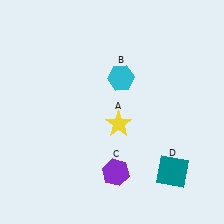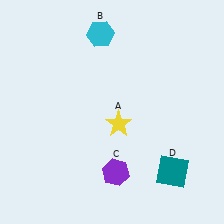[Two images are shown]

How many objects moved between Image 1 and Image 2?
1 object moved between the two images.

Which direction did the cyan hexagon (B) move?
The cyan hexagon (B) moved up.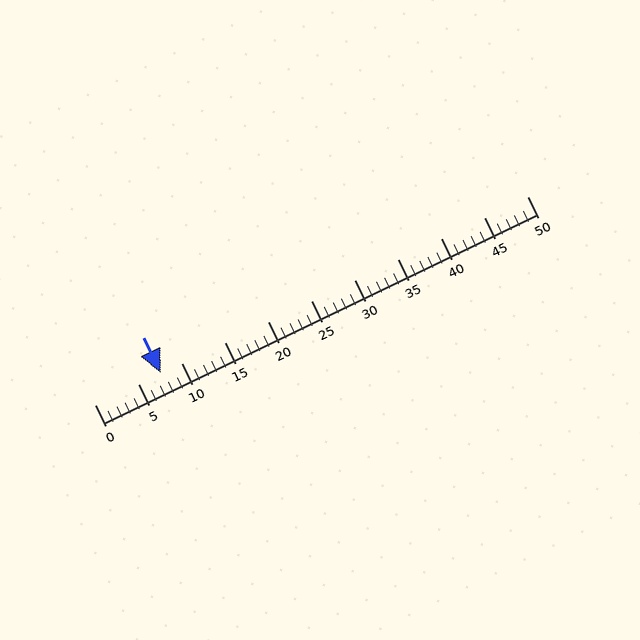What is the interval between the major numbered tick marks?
The major tick marks are spaced 5 units apart.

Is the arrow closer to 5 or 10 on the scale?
The arrow is closer to 10.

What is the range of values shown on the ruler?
The ruler shows values from 0 to 50.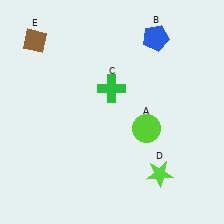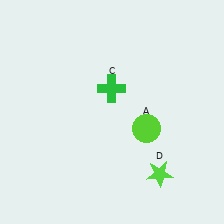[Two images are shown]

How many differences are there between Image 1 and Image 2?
There are 2 differences between the two images.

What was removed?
The blue pentagon (B), the brown diamond (E) were removed in Image 2.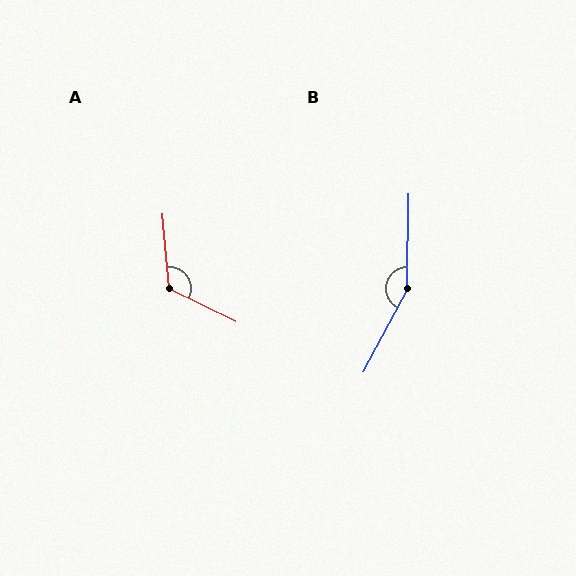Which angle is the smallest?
A, at approximately 121 degrees.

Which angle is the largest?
B, at approximately 153 degrees.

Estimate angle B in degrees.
Approximately 153 degrees.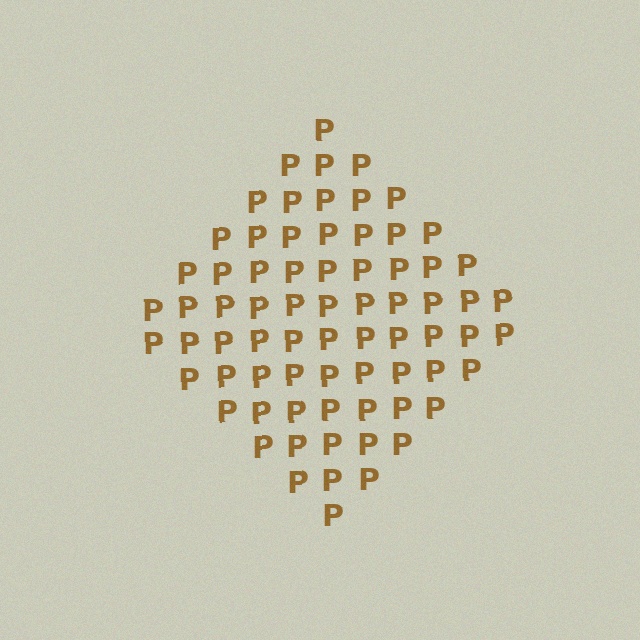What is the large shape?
The large shape is a diamond.